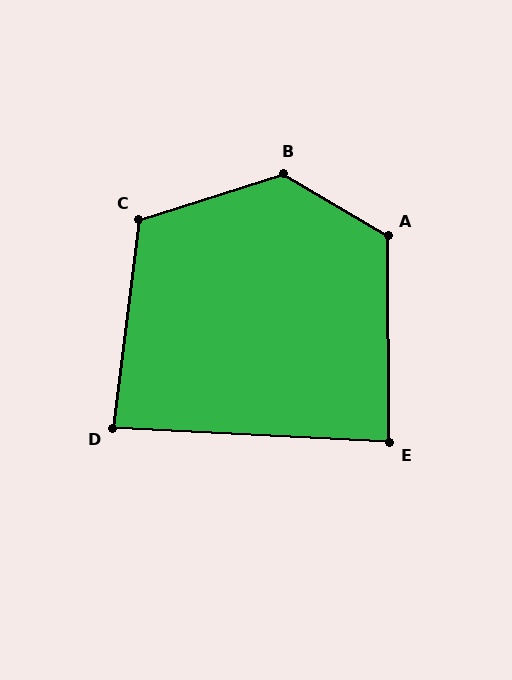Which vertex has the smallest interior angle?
D, at approximately 86 degrees.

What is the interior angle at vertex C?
Approximately 114 degrees (obtuse).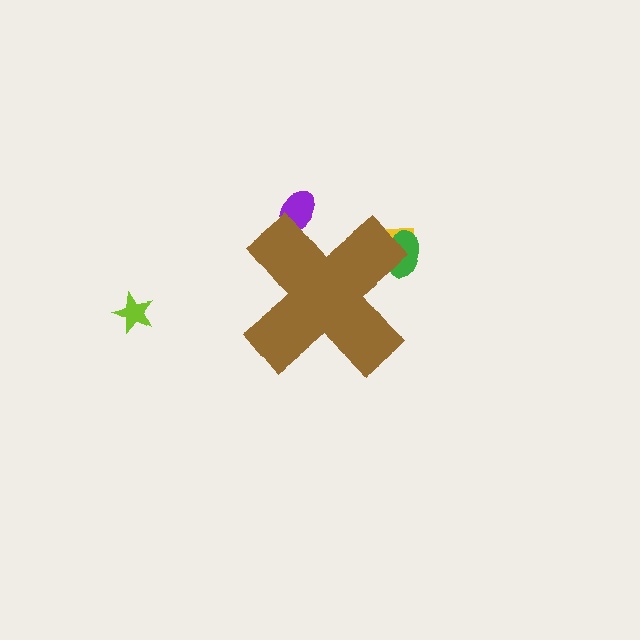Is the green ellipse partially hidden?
Yes, the green ellipse is partially hidden behind the brown cross.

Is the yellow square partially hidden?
Yes, the yellow square is partially hidden behind the brown cross.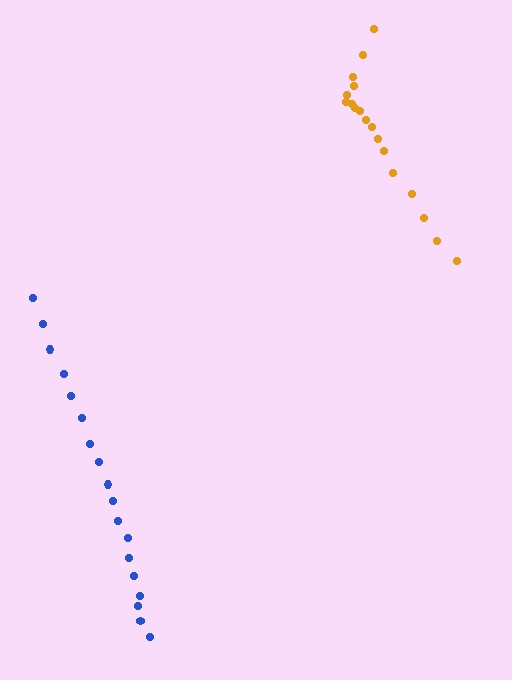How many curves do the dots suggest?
There are 2 distinct paths.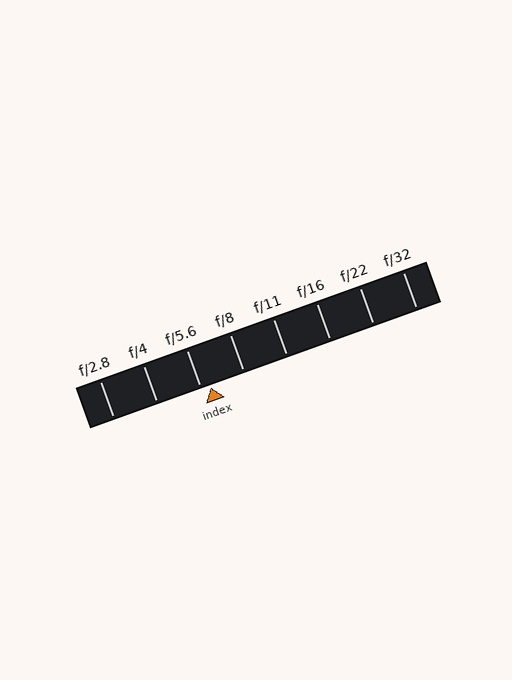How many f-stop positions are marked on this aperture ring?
There are 8 f-stop positions marked.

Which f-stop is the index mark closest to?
The index mark is closest to f/5.6.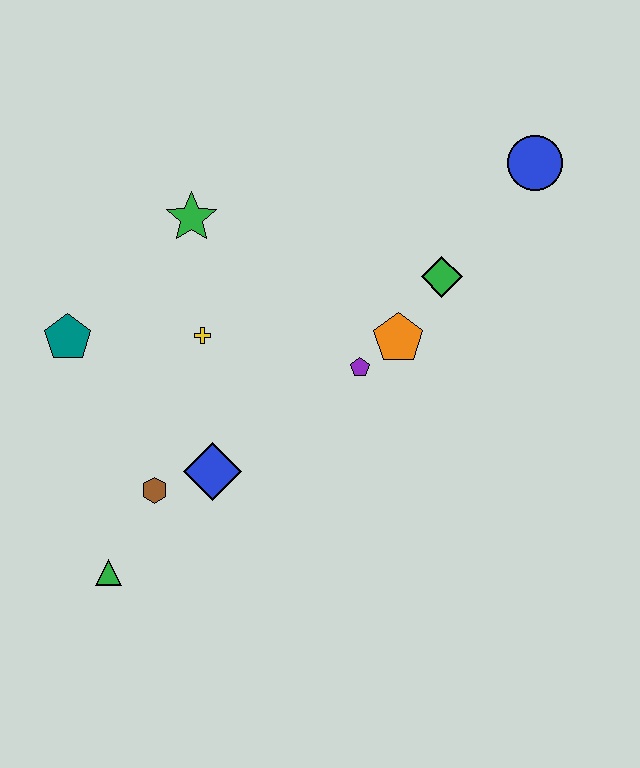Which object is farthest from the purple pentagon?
The green triangle is farthest from the purple pentagon.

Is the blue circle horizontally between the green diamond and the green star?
No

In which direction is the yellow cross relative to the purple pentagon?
The yellow cross is to the left of the purple pentagon.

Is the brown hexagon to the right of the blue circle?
No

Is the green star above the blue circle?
No